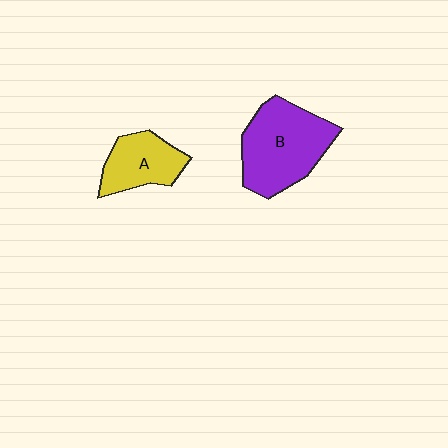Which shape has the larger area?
Shape B (purple).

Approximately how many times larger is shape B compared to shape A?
Approximately 1.7 times.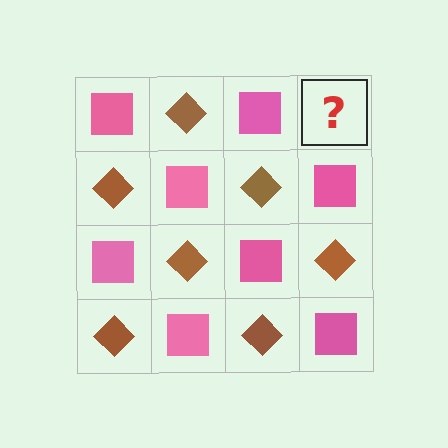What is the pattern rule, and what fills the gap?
The rule is that it alternates pink square and brown diamond in a checkerboard pattern. The gap should be filled with a brown diamond.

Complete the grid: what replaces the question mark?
The question mark should be replaced with a brown diamond.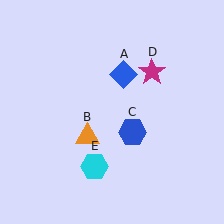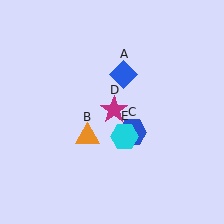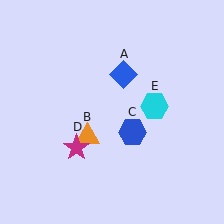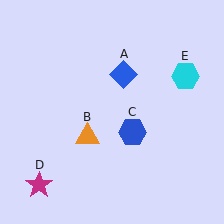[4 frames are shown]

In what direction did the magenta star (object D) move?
The magenta star (object D) moved down and to the left.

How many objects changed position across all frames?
2 objects changed position: magenta star (object D), cyan hexagon (object E).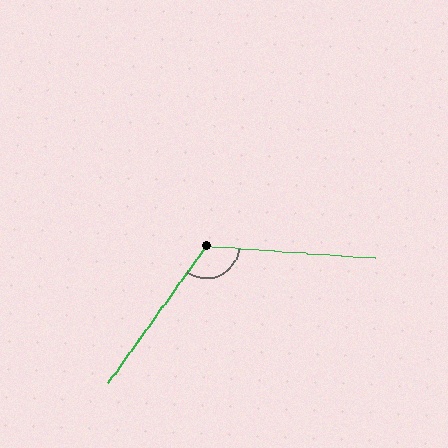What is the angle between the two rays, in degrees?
Approximately 121 degrees.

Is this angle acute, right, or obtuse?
It is obtuse.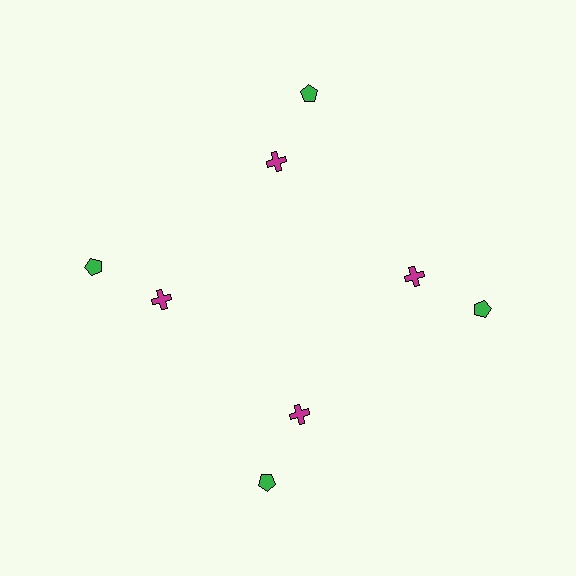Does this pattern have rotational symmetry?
Yes, this pattern has 4-fold rotational symmetry. It looks the same after rotating 90 degrees around the center.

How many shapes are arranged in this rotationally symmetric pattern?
There are 8 shapes, arranged in 4 groups of 2.